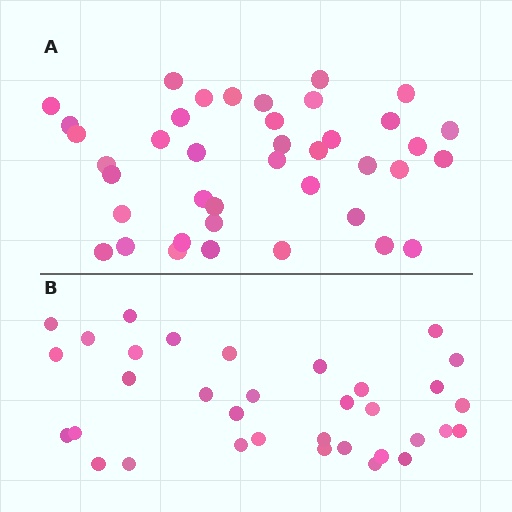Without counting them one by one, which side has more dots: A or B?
Region A (the top region) has more dots.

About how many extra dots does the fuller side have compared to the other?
Region A has about 6 more dots than region B.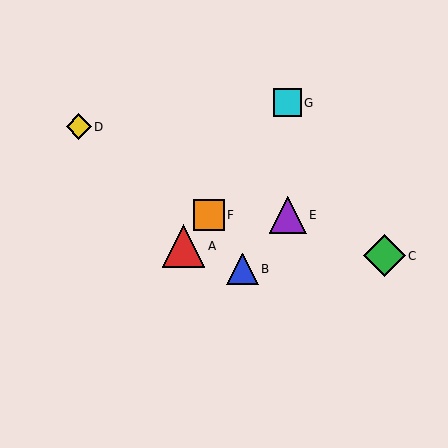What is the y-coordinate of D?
Object D is at y≈127.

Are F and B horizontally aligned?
No, F is at y≈215 and B is at y≈269.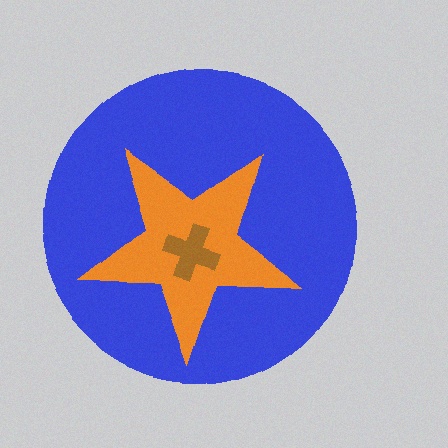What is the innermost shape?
The brown cross.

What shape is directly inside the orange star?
The brown cross.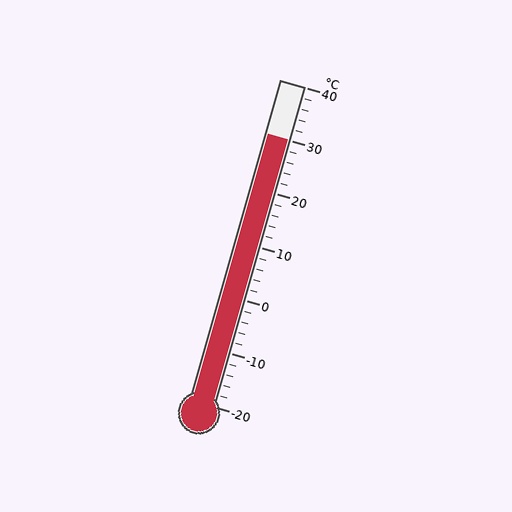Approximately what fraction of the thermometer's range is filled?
The thermometer is filled to approximately 85% of its range.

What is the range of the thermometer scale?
The thermometer scale ranges from -20°C to 40°C.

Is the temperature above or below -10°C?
The temperature is above -10°C.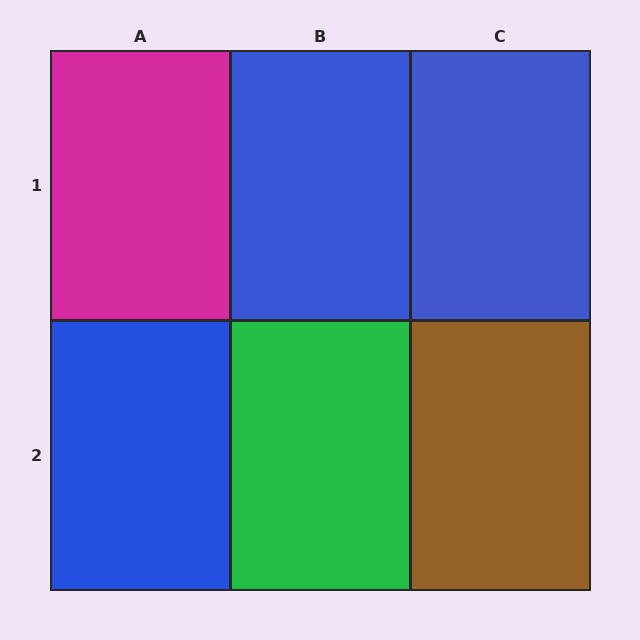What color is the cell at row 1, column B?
Blue.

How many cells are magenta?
1 cell is magenta.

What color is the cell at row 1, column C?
Blue.